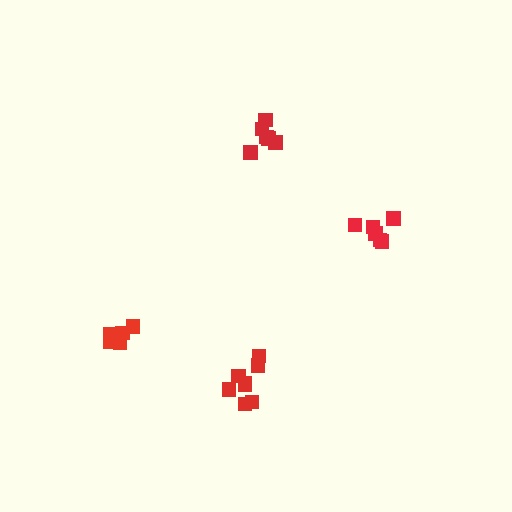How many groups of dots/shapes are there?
There are 4 groups.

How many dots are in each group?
Group 1: 5 dots, Group 2: 8 dots, Group 3: 6 dots, Group 4: 6 dots (25 total).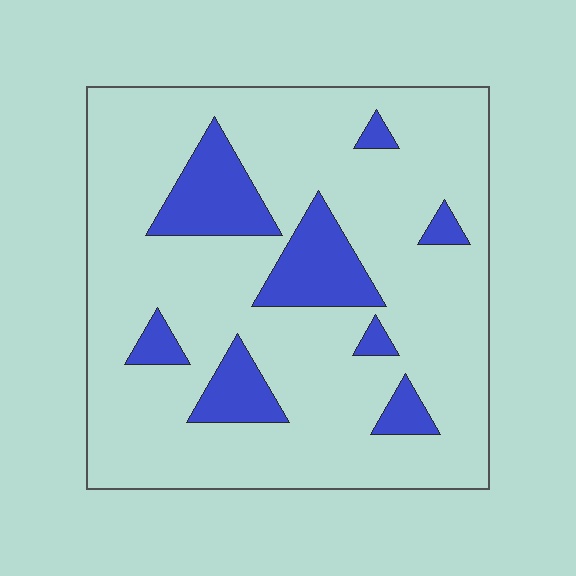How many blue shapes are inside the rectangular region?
8.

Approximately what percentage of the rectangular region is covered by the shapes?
Approximately 15%.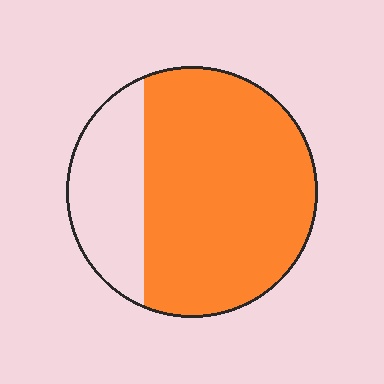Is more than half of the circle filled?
Yes.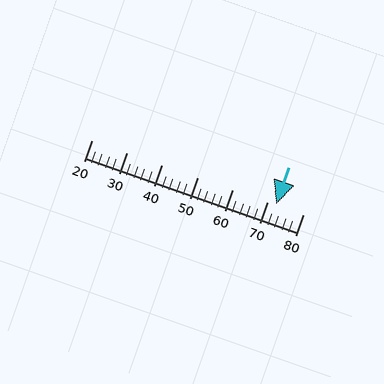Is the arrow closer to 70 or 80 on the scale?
The arrow is closer to 70.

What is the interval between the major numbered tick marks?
The major tick marks are spaced 10 units apart.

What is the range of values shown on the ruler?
The ruler shows values from 20 to 80.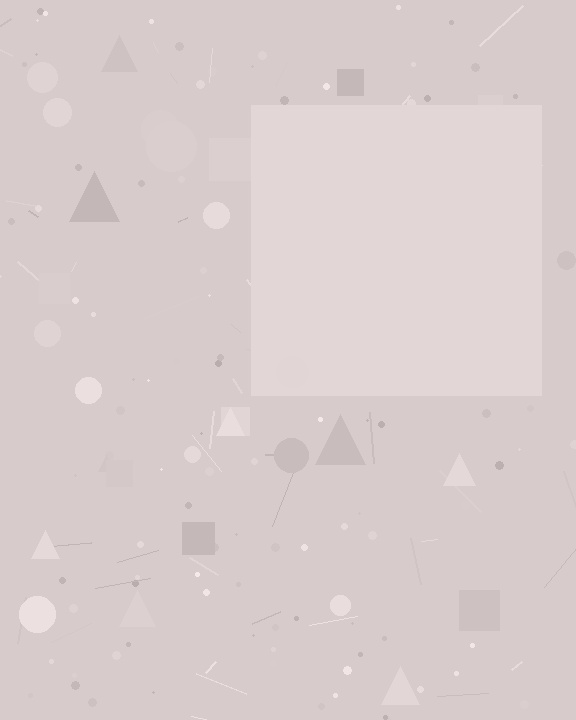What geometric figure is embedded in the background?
A square is embedded in the background.